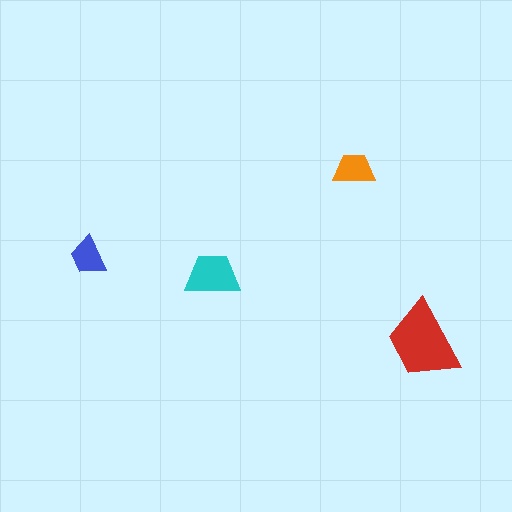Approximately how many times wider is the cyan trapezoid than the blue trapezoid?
About 1.5 times wider.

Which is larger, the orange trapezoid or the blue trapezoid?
The orange one.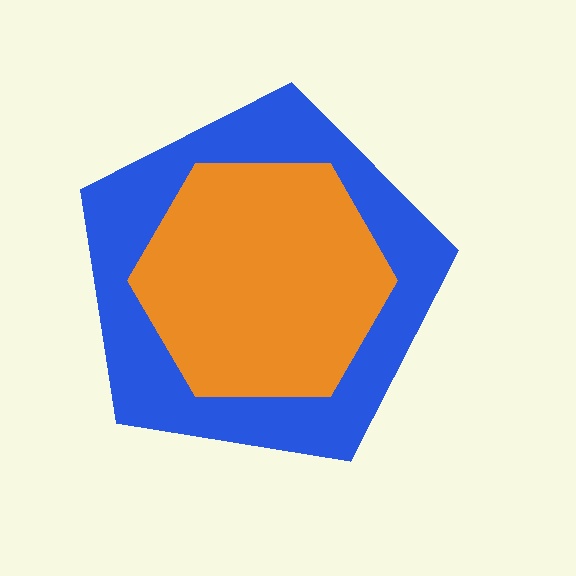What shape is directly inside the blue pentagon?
The orange hexagon.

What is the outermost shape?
The blue pentagon.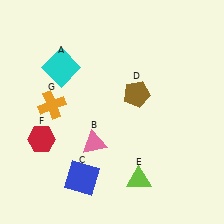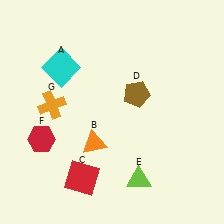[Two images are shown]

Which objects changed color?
B changed from pink to orange. C changed from blue to red.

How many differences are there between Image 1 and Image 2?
There are 2 differences between the two images.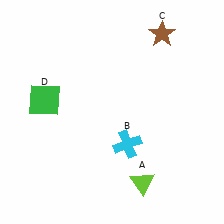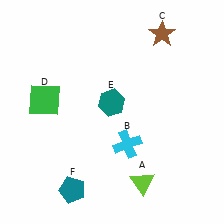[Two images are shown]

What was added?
A teal hexagon (E), a teal pentagon (F) were added in Image 2.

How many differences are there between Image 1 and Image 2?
There are 2 differences between the two images.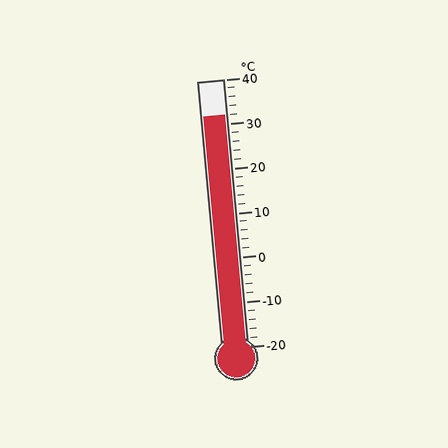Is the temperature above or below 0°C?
The temperature is above 0°C.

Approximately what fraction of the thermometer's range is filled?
The thermometer is filled to approximately 85% of its range.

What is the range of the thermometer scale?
The thermometer scale ranges from -20°C to 40°C.